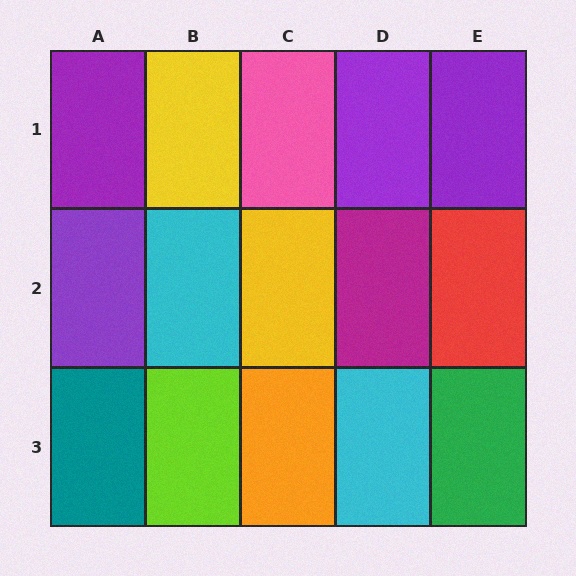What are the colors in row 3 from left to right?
Teal, lime, orange, cyan, green.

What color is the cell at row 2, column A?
Purple.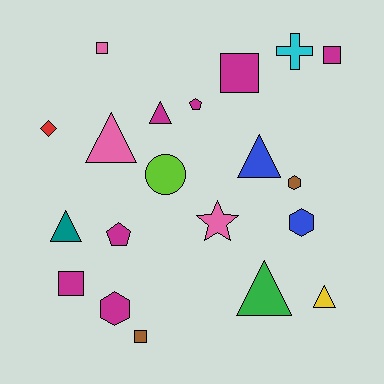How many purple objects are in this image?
There are no purple objects.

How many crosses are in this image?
There is 1 cross.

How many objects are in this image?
There are 20 objects.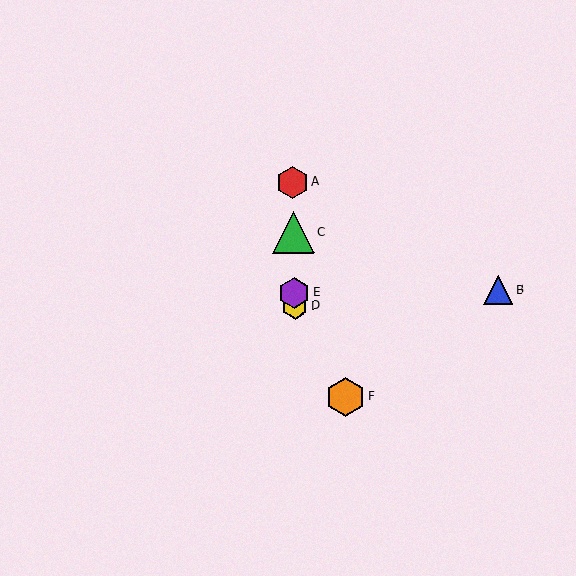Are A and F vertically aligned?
No, A is at x≈292 and F is at x≈345.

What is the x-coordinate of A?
Object A is at x≈292.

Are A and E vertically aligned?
Yes, both are at x≈292.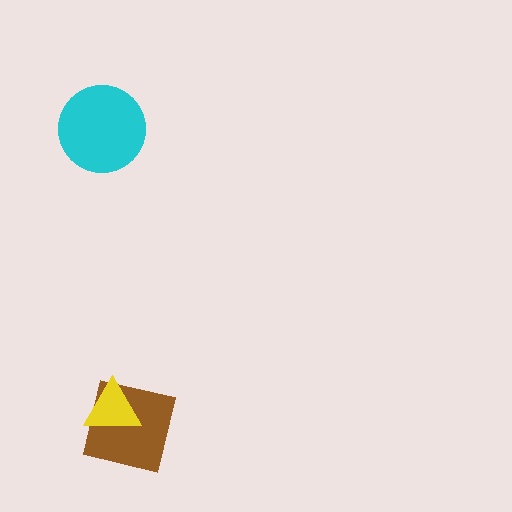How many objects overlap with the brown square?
1 object overlaps with the brown square.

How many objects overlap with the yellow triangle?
1 object overlaps with the yellow triangle.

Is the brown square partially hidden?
Yes, it is partially covered by another shape.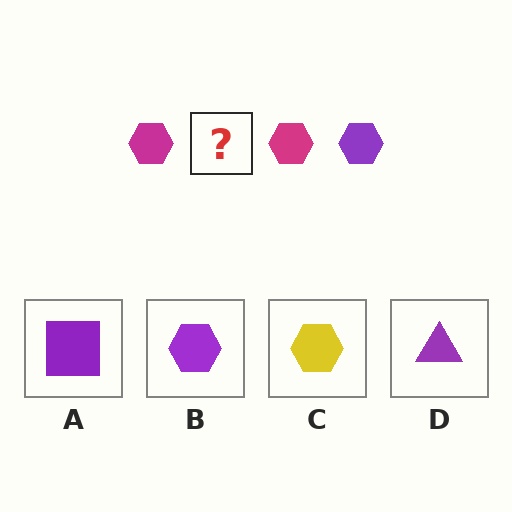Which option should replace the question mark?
Option B.